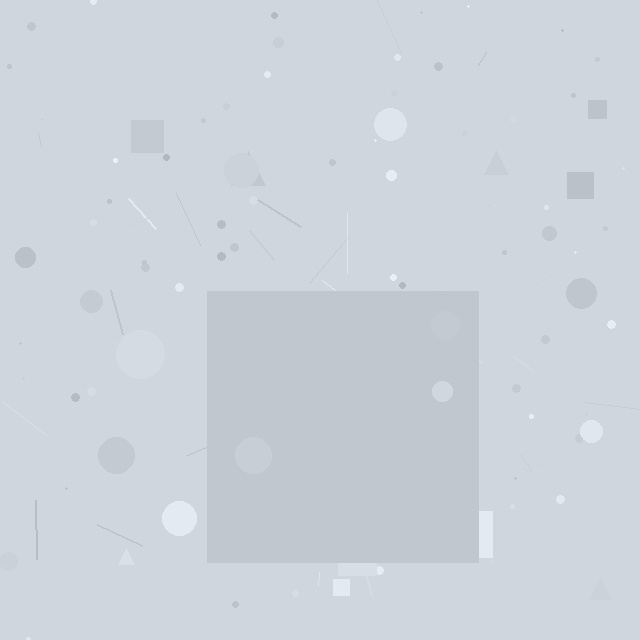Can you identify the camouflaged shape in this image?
The camouflaged shape is a square.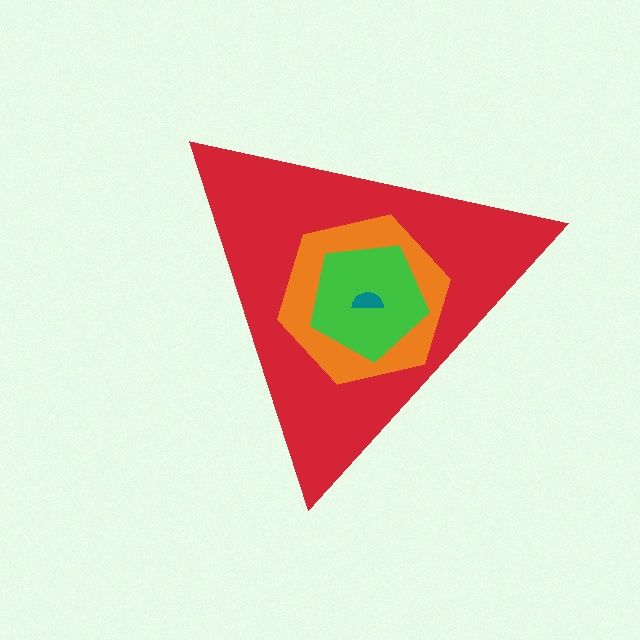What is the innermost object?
The teal semicircle.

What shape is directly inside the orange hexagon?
The green pentagon.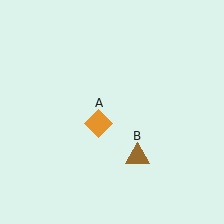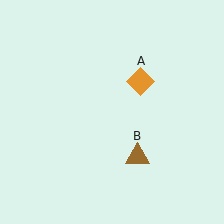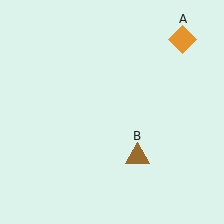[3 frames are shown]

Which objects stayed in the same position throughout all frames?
Brown triangle (object B) remained stationary.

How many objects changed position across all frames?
1 object changed position: orange diamond (object A).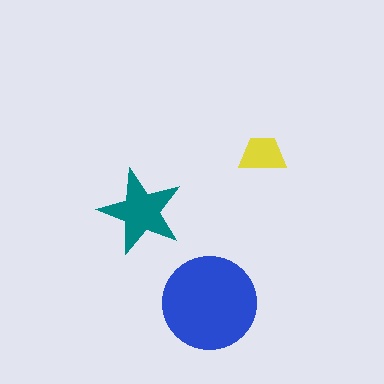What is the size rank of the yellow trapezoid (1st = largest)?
3rd.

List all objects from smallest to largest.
The yellow trapezoid, the teal star, the blue circle.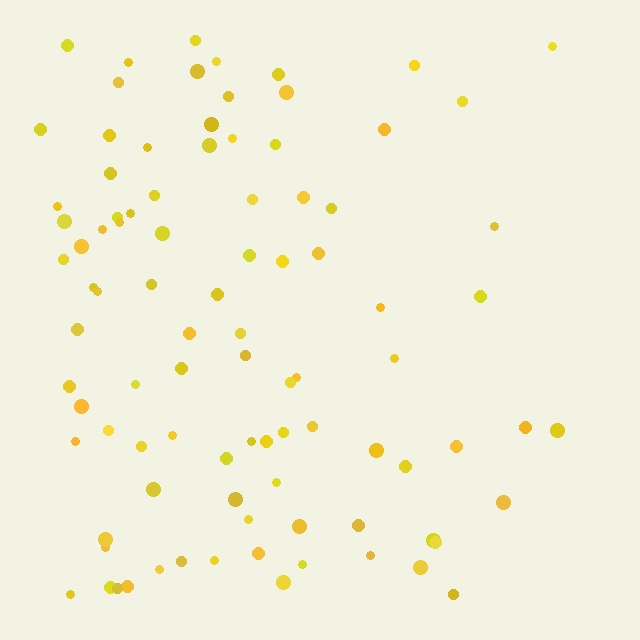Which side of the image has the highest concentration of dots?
The left.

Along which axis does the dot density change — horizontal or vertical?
Horizontal.